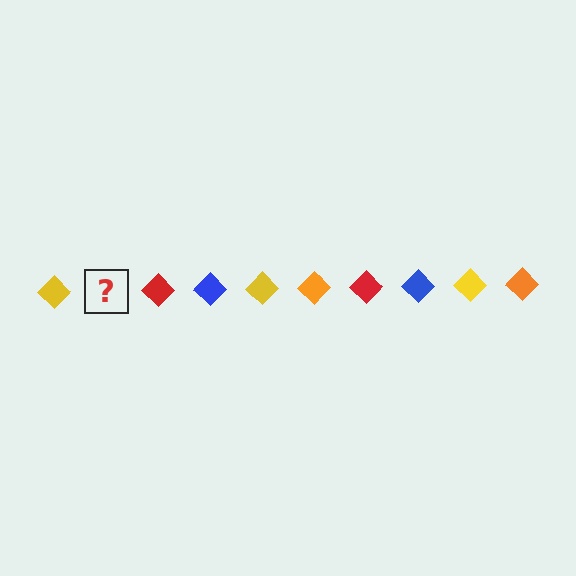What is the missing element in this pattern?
The missing element is an orange diamond.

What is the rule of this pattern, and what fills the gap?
The rule is that the pattern cycles through yellow, orange, red, blue diamonds. The gap should be filled with an orange diamond.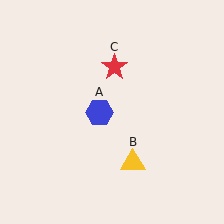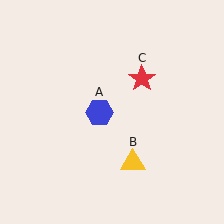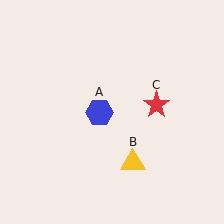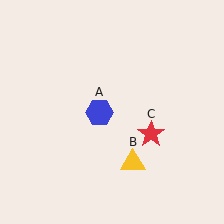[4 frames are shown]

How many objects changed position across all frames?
1 object changed position: red star (object C).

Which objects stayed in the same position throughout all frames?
Blue hexagon (object A) and yellow triangle (object B) remained stationary.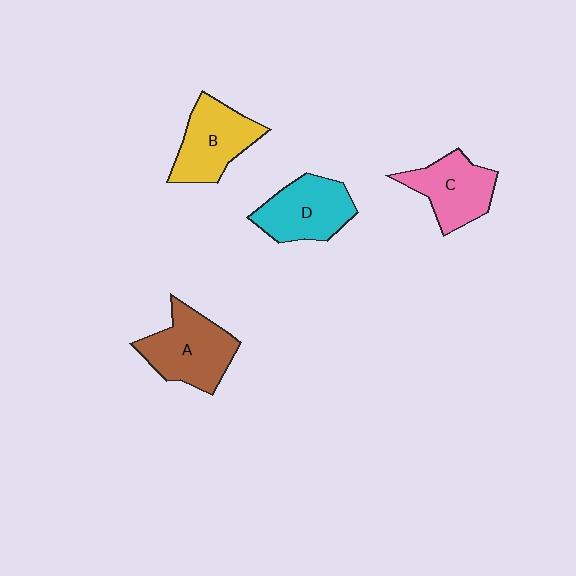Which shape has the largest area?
Shape A (brown).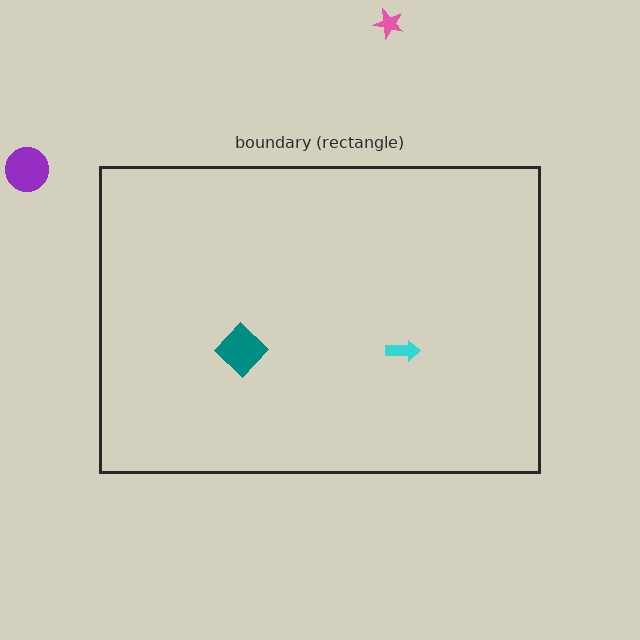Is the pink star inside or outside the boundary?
Outside.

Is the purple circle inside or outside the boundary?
Outside.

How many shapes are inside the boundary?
2 inside, 2 outside.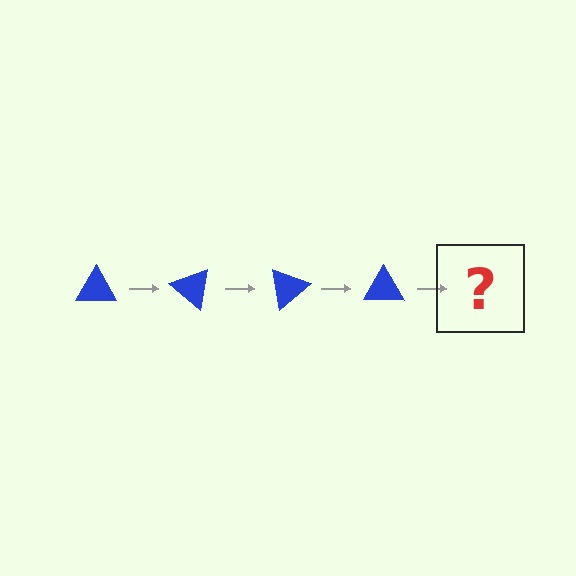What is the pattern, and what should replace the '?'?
The pattern is that the triangle rotates 40 degrees each step. The '?' should be a blue triangle rotated 160 degrees.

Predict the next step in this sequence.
The next step is a blue triangle rotated 160 degrees.